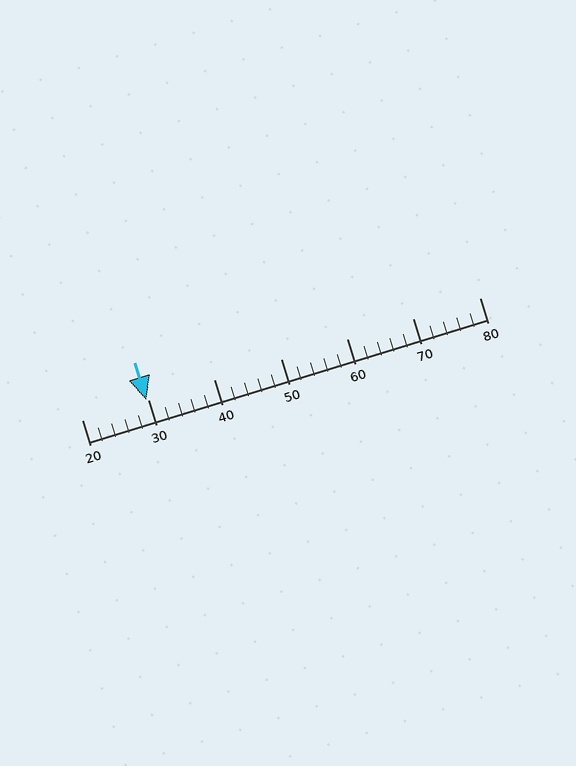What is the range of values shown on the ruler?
The ruler shows values from 20 to 80.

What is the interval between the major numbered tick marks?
The major tick marks are spaced 10 units apart.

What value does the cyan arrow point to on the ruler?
The cyan arrow points to approximately 30.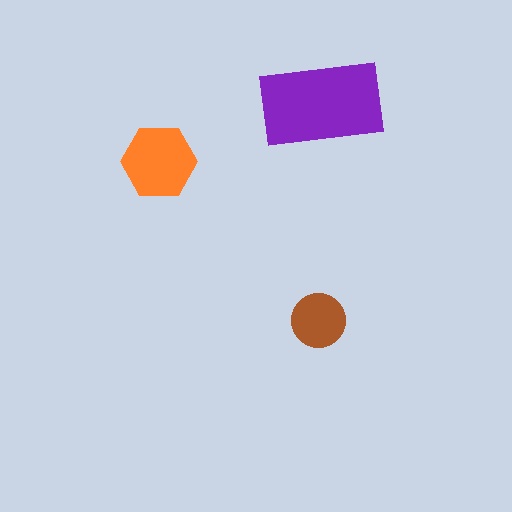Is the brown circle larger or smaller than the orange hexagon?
Smaller.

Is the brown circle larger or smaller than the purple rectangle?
Smaller.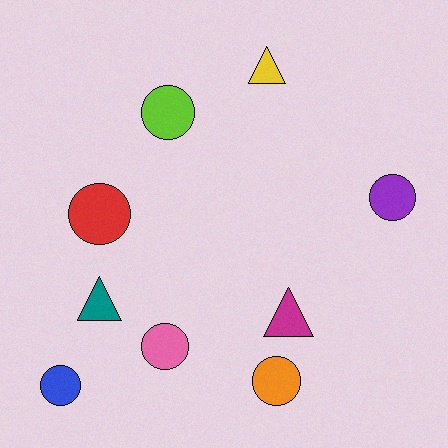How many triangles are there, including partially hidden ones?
There are 3 triangles.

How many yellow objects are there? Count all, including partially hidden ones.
There is 1 yellow object.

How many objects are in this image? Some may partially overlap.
There are 9 objects.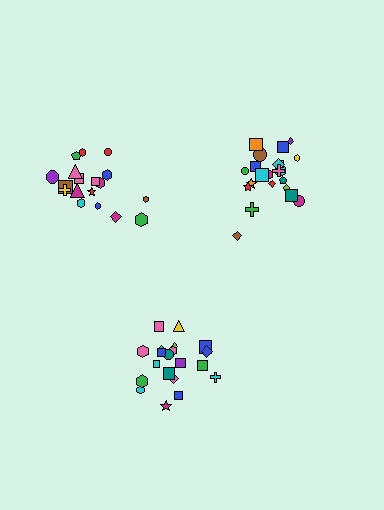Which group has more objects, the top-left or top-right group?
The top-right group.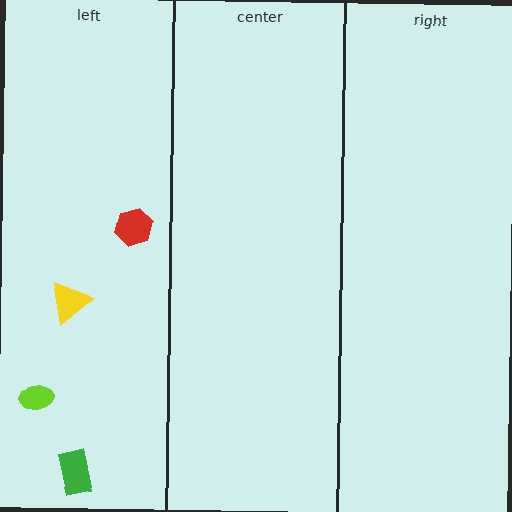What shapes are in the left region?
The lime ellipse, the red hexagon, the yellow triangle, the green rectangle.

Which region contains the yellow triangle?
The left region.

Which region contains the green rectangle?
The left region.